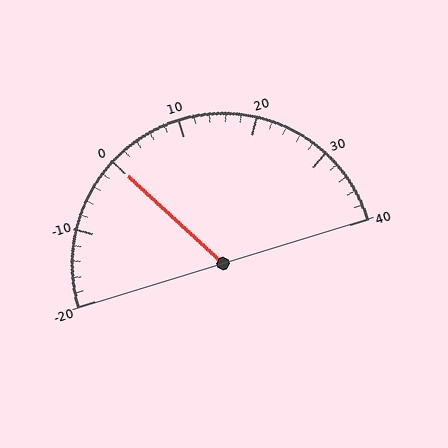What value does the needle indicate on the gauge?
The needle indicates approximately 0.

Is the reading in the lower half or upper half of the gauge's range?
The reading is in the lower half of the range (-20 to 40).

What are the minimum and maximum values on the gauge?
The gauge ranges from -20 to 40.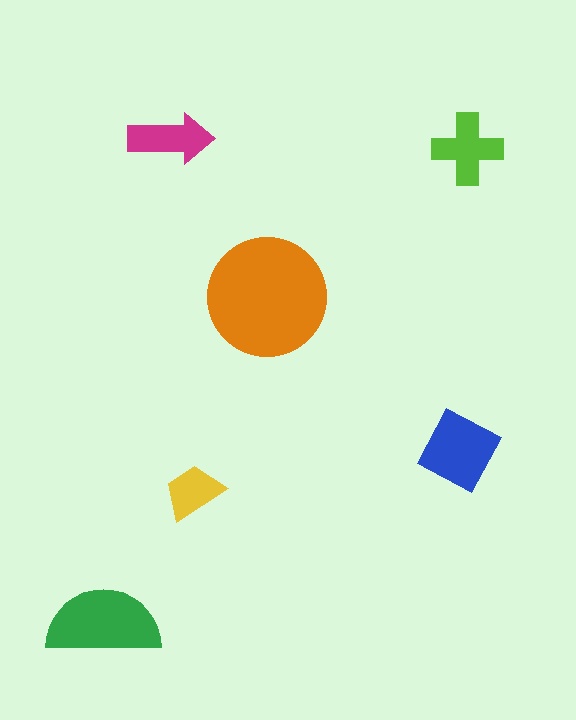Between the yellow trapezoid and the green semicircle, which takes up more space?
The green semicircle.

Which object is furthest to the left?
The green semicircle is leftmost.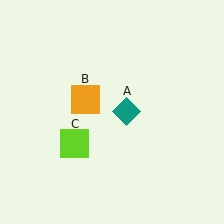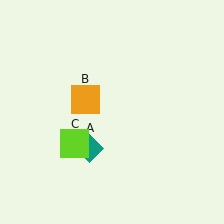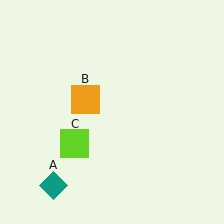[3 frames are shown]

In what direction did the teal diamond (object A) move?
The teal diamond (object A) moved down and to the left.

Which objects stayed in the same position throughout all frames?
Orange square (object B) and lime square (object C) remained stationary.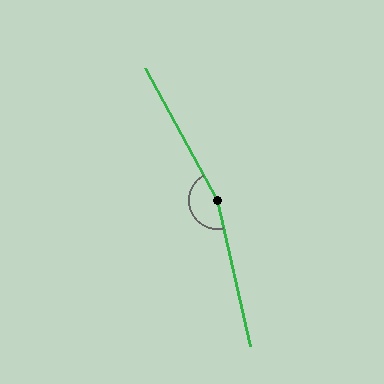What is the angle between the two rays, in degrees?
Approximately 165 degrees.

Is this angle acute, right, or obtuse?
It is obtuse.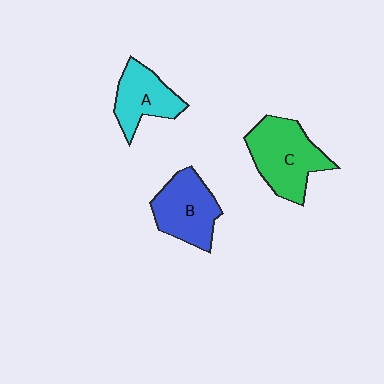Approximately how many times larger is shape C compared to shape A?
Approximately 1.4 times.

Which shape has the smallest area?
Shape A (cyan).